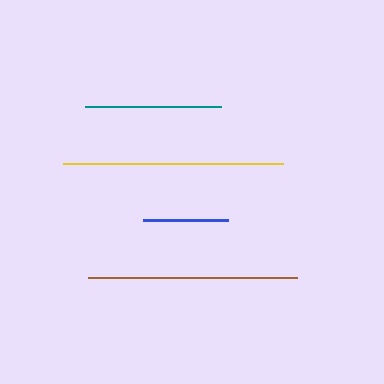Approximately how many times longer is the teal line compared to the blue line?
The teal line is approximately 1.6 times the length of the blue line.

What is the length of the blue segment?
The blue segment is approximately 85 pixels long.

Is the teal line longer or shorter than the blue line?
The teal line is longer than the blue line.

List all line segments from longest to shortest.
From longest to shortest: yellow, brown, teal, blue.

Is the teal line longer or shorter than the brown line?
The brown line is longer than the teal line.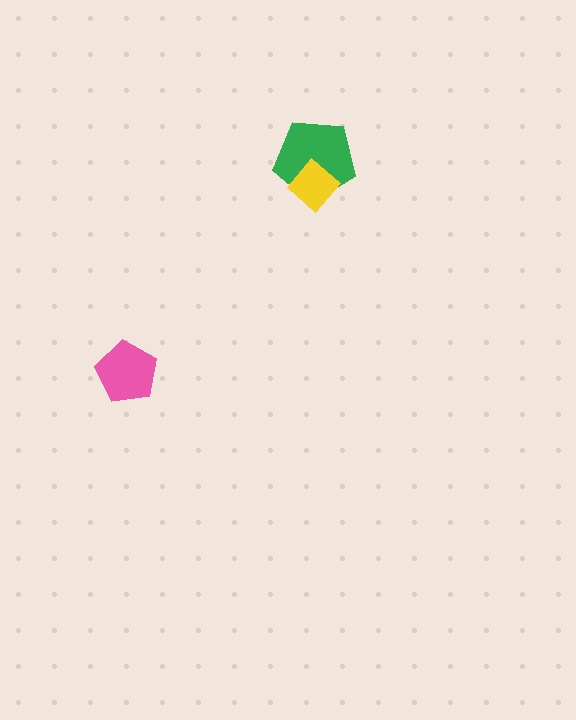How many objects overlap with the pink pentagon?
0 objects overlap with the pink pentagon.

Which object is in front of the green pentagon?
The yellow diamond is in front of the green pentagon.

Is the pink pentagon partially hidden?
No, no other shape covers it.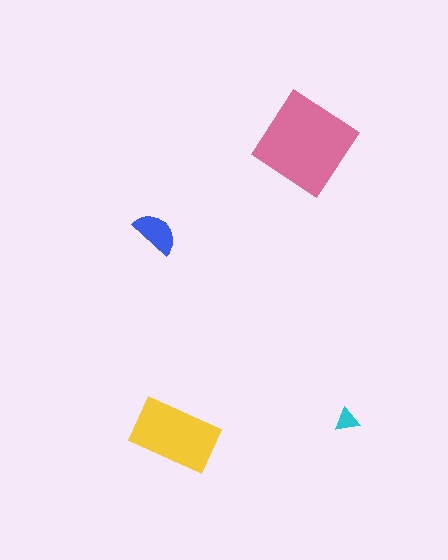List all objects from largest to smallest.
The pink diamond, the yellow rectangle, the blue semicircle, the cyan triangle.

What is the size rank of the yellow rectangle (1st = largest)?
2nd.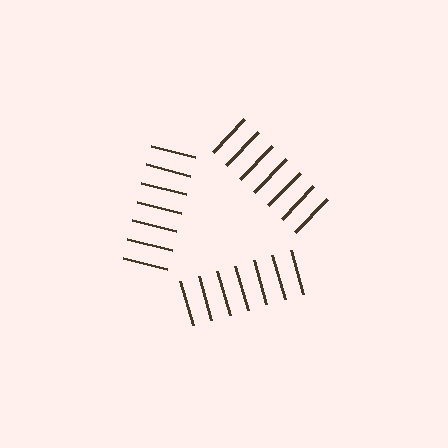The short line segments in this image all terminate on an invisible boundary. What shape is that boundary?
An illusory triangle — the line segments terminate on its edges but no continuous stroke is drawn.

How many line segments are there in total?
21 — 7 along each of the 3 edges.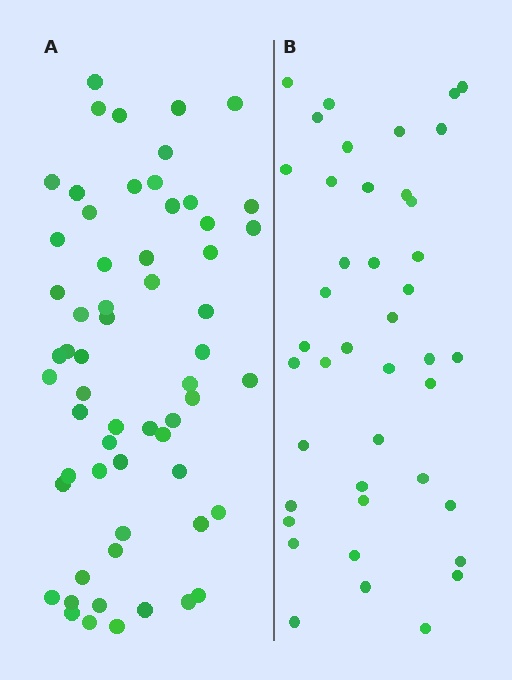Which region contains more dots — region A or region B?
Region A (the left region) has more dots.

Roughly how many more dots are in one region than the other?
Region A has approximately 20 more dots than region B.